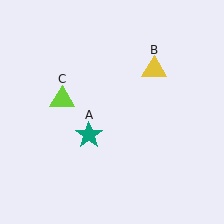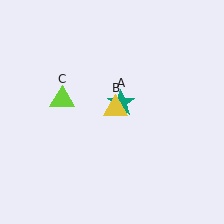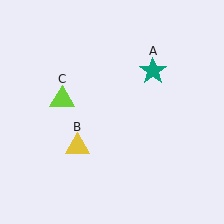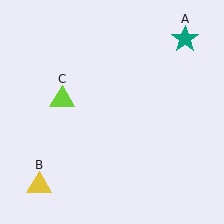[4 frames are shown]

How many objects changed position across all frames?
2 objects changed position: teal star (object A), yellow triangle (object B).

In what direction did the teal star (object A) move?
The teal star (object A) moved up and to the right.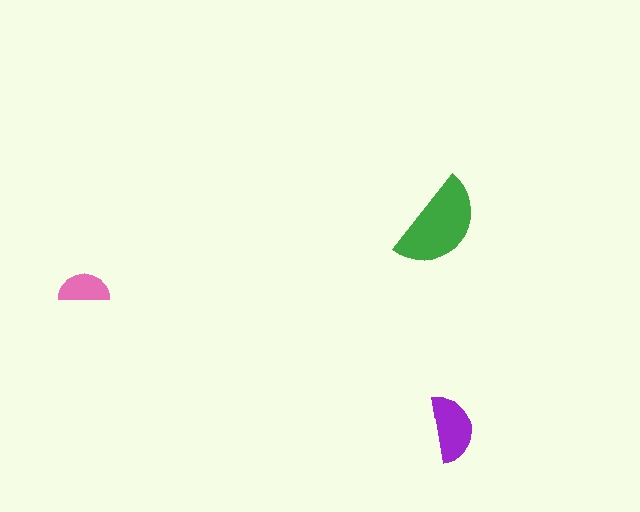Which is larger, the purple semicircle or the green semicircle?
The green one.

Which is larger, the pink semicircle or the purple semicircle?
The purple one.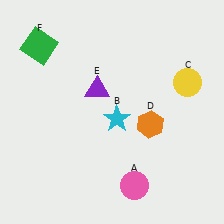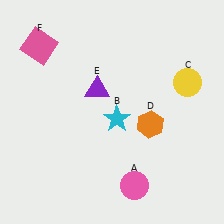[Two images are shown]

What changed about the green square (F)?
In Image 1, F is green. In Image 2, it changed to pink.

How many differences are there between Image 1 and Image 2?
There is 1 difference between the two images.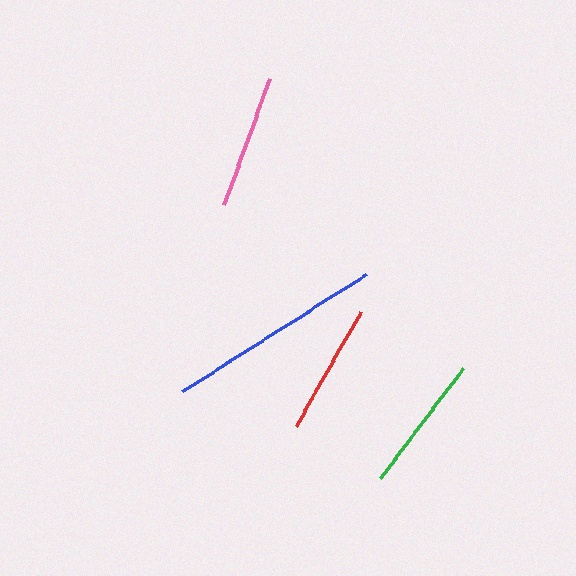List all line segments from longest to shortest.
From longest to shortest: blue, green, pink, red.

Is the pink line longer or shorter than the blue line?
The blue line is longer than the pink line.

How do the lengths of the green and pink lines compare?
The green and pink lines are approximately the same length.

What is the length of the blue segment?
The blue segment is approximately 217 pixels long.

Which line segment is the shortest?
The red line is the shortest at approximately 131 pixels.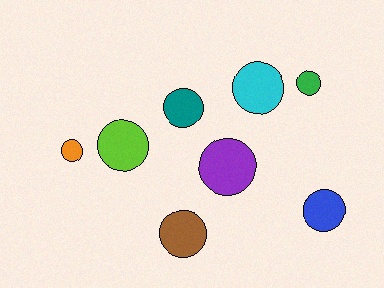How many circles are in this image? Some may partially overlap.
There are 8 circles.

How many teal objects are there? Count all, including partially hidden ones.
There is 1 teal object.